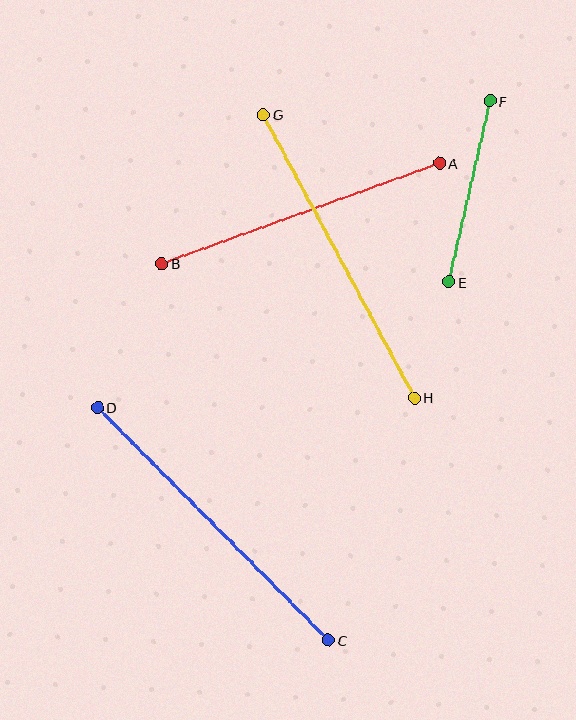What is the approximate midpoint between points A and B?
The midpoint is at approximately (300, 214) pixels.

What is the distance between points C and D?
The distance is approximately 328 pixels.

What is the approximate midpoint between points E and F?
The midpoint is at approximately (469, 192) pixels.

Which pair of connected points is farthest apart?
Points C and D are farthest apart.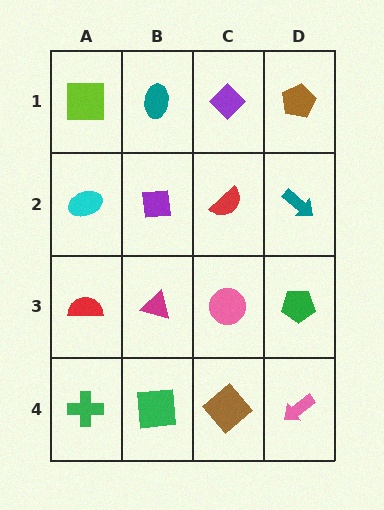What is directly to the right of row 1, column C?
A brown pentagon.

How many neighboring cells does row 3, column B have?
4.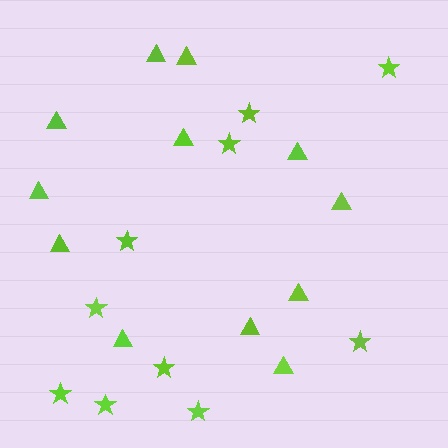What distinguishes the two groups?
There are 2 groups: one group of triangles (12) and one group of stars (10).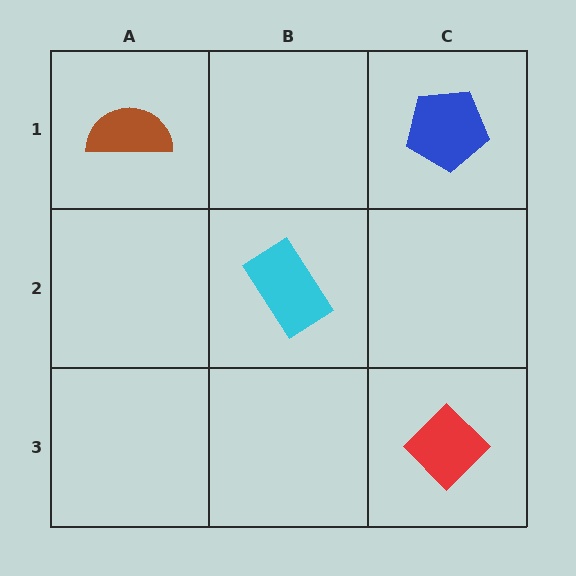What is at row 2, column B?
A cyan rectangle.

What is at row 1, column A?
A brown semicircle.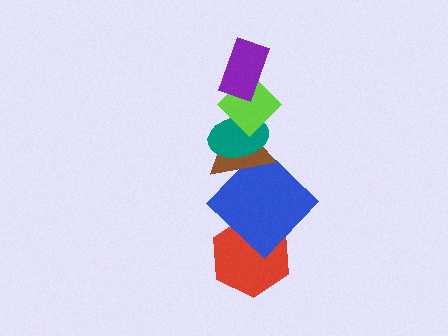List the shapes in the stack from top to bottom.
From top to bottom: the purple rectangle, the lime diamond, the teal ellipse, the brown triangle, the blue diamond, the red hexagon.